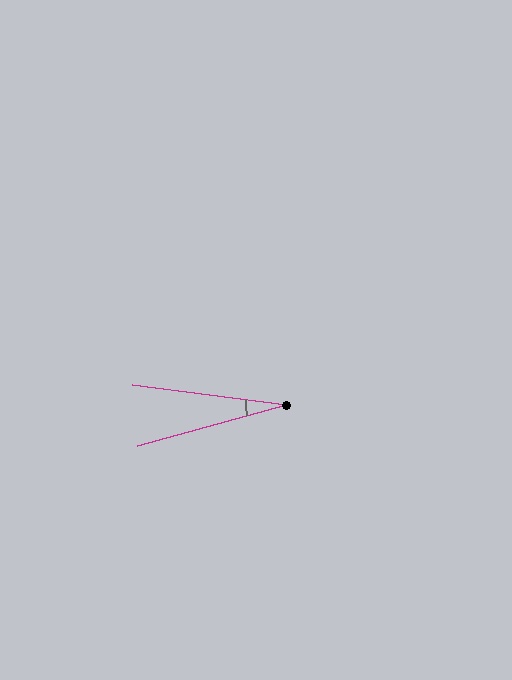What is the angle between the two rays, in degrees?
Approximately 23 degrees.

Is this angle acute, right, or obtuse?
It is acute.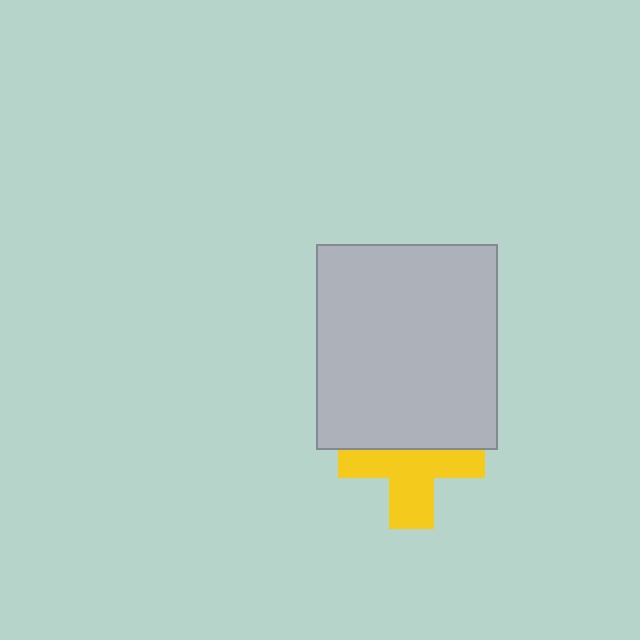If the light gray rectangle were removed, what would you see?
You would see the complete yellow cross.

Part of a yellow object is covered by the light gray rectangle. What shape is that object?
It is a cross.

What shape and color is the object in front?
The object in front is a light gray rectangle.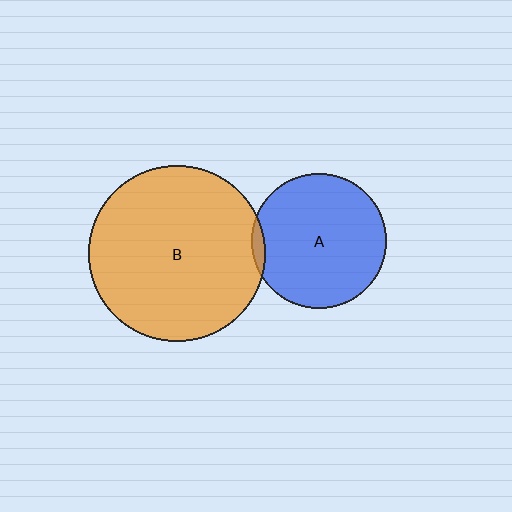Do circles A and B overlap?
Yes.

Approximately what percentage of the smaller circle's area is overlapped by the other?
Approximately 5%.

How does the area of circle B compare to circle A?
Approximately 1.7 times.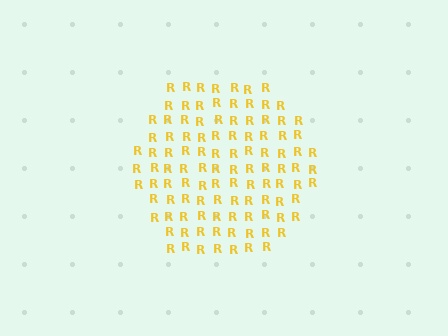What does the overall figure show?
The overall figure shows a hexagon.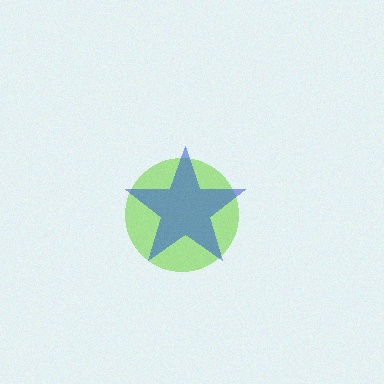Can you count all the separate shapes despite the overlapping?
Yes, there are 2 separate shapes.